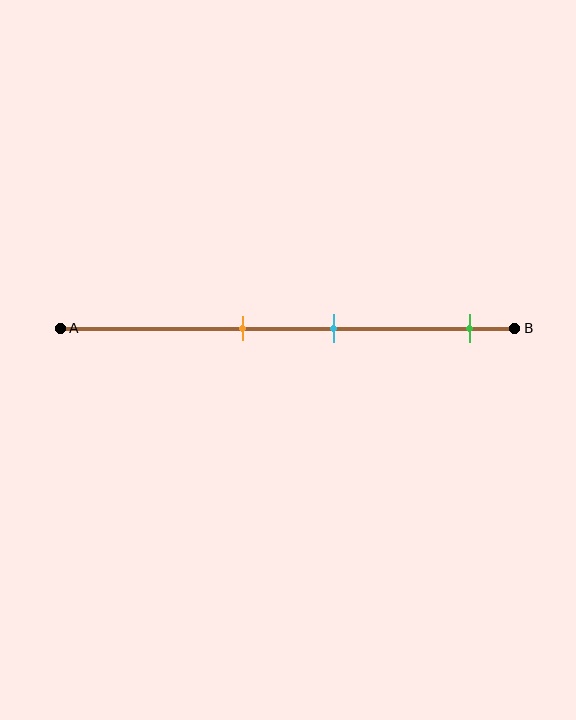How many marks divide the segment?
There are 3 marks dividing the segment.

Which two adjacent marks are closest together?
The orange and cyan marks are the closest adjacent pair.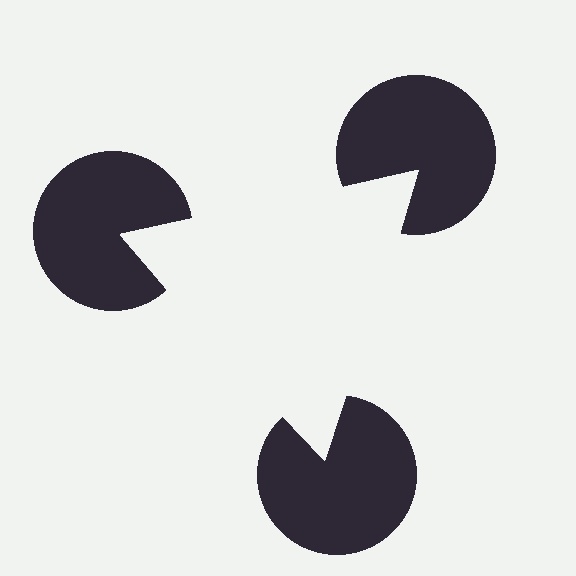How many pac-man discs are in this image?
There are 3 — one at each vertex of the illusory triangle.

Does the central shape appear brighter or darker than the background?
It typically appears slightly brighter than the background, even though no actual brightness change is drawn.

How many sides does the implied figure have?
3 sides.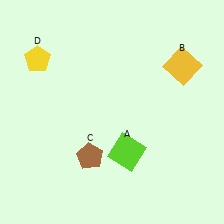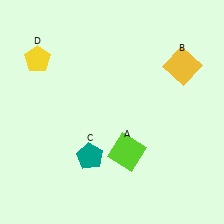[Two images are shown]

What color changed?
The pentagon (C) changed from brown in Image 1 to teal in Image 2.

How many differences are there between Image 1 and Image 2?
There is 1 difference between the two images.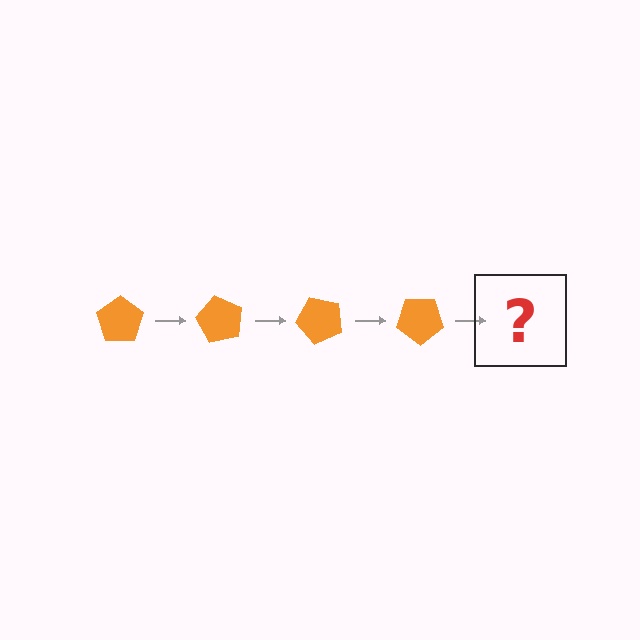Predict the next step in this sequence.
The next step is an orange pentagon rotated 240 degrees.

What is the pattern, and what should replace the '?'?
The pattern is that the pentagon rotates 60 degrees each step. The '?' should be an orange pentagon rotated 240 degrees.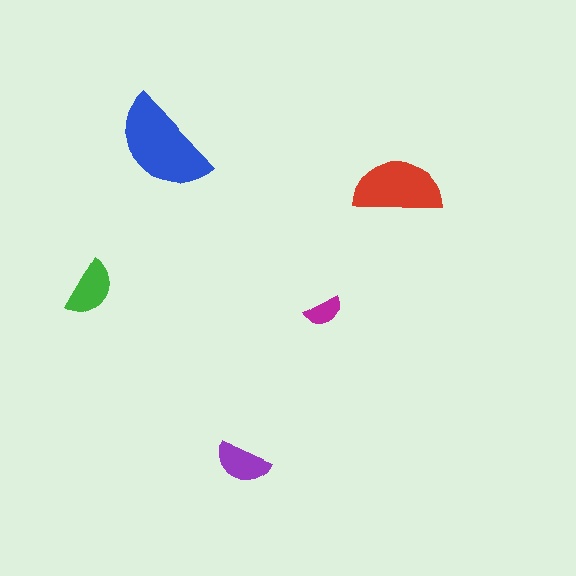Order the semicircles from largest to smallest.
the blue one, the red one, the green one, the purple one, the magenta one.